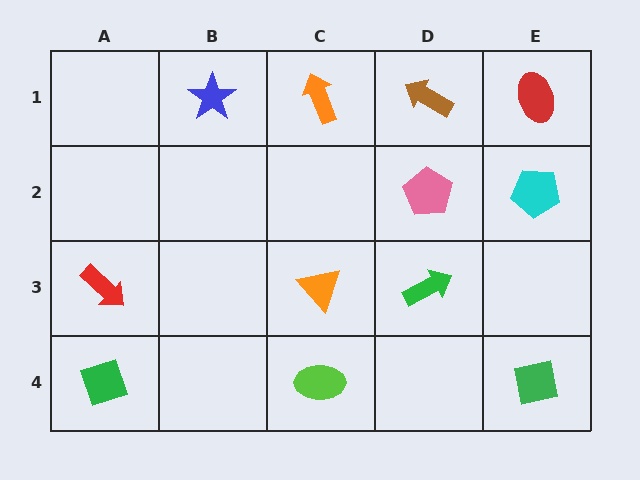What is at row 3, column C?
An orange triangle.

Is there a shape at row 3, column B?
No, that cell is empty.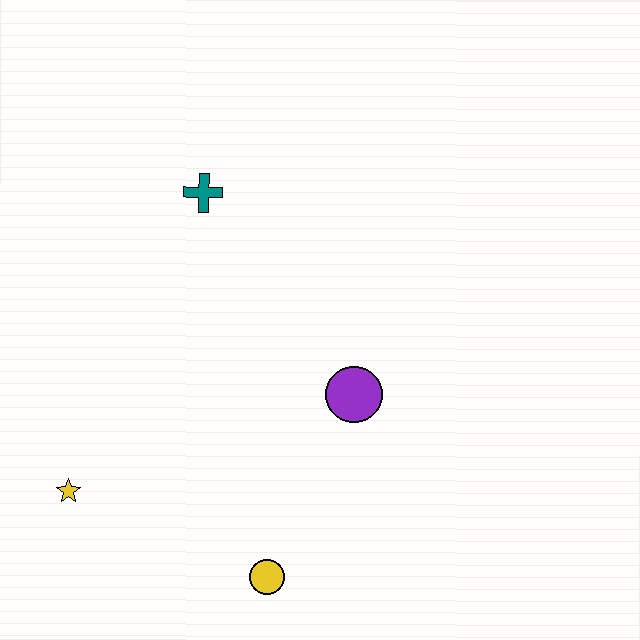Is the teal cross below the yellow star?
No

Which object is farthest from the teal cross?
The yellow circle is farthest from the teal cross.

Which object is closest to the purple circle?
The yellow circle is closest to the purple circle.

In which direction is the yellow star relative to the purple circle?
The yellow star is to the left of the purple circle.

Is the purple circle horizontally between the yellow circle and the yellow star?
No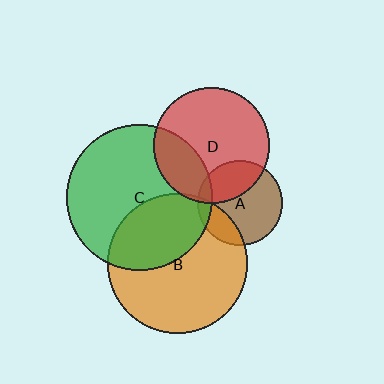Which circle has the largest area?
Circle C (green).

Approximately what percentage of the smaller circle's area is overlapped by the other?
Approximately 20%.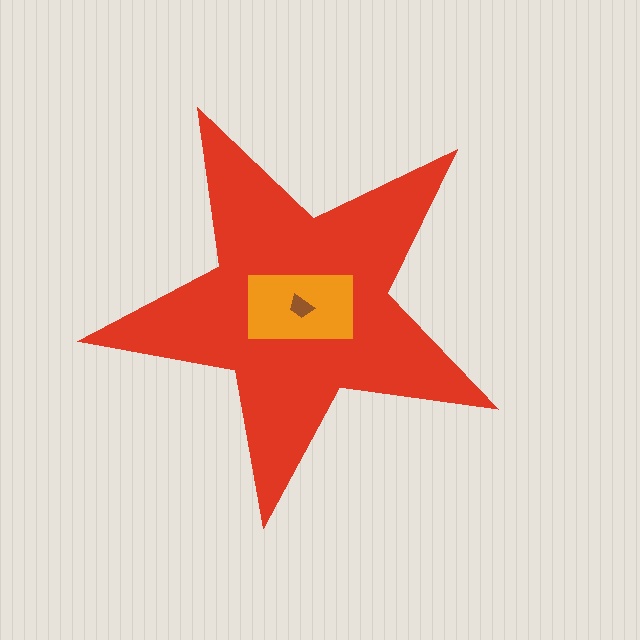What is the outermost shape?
The red star.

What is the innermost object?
The brown trapezoid.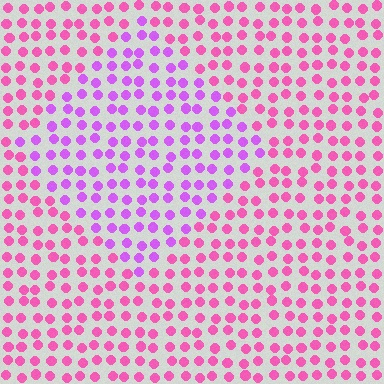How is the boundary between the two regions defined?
The boundary is defined purely by a slight shift in hue (about 37 degrees). Spacing, size, and orientation are identical on both sides.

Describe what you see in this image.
The image is filled with small pink elements in a uniform arrangement. A diamond-shaped region is visible where the elements are tinted to a slightly different hue, forming a subtle color boundary.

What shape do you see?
I see a diamond.